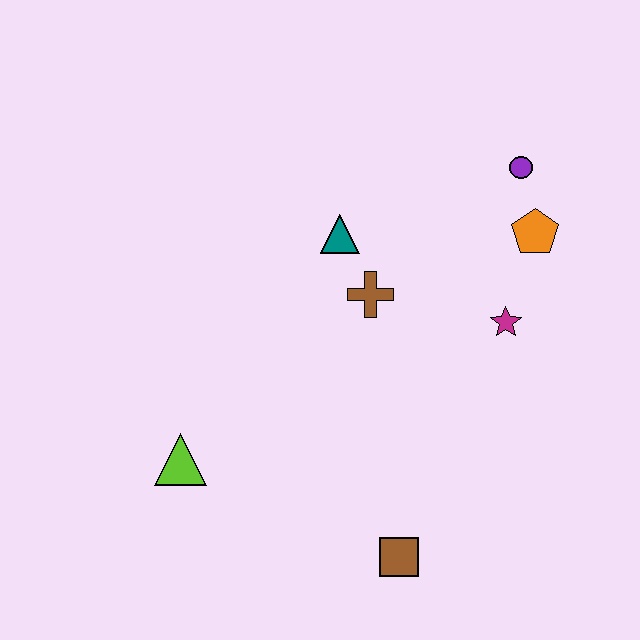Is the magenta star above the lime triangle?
Yes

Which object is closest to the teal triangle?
The brown cross is closest to the teal triangle.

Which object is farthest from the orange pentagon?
The lime triangle is farthest from the orange pentagon.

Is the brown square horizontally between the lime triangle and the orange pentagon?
Yes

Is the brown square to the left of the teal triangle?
No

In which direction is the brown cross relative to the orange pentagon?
The brown cross is to the left of the orange pentagon.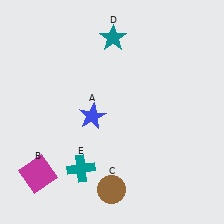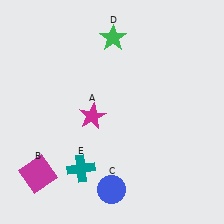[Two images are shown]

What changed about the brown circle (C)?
In Image 1, C is brown. In Image 2, it changed to blue.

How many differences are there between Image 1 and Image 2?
There are 3 differences between the two images.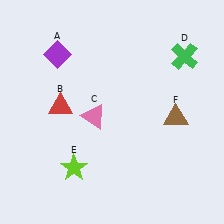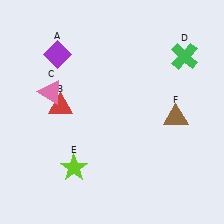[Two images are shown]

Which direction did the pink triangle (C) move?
The pink triangle (C) moved left.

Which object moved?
The pink triangle (C) moved left.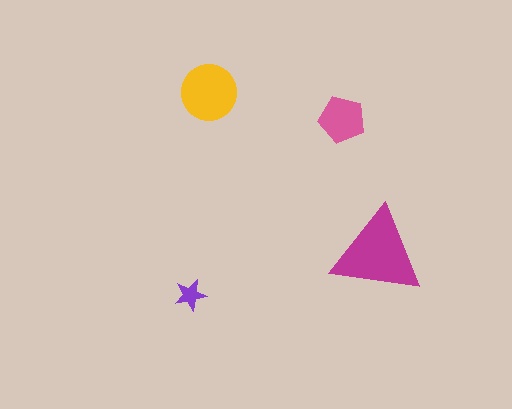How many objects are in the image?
There are 4 objects in the image.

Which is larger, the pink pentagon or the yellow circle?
The yellow circle.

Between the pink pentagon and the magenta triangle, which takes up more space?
The magenta triangle.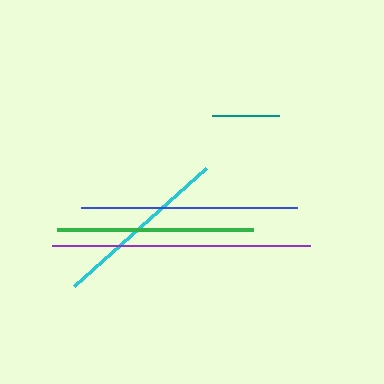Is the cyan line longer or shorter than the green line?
The green line is longer than the cyan line.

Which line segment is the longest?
The purple line is the longest at approximately 258 pixels.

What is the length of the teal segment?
The teal segment is approximately 67 pixels long.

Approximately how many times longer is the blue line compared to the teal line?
The blue line is approximately 3.2 times the length of the teal line.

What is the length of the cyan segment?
The cyan segment is approximately 176 pixels long.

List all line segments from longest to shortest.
From longest to shortest: purple, blue, green, cyan, teal.